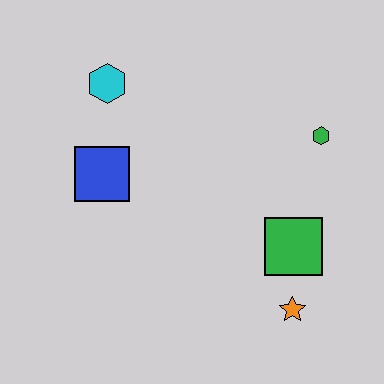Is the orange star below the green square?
Yes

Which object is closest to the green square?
The orange star is closest to the green square.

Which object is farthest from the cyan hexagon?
The orange star is farthest from the cyan hexagon.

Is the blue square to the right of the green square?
No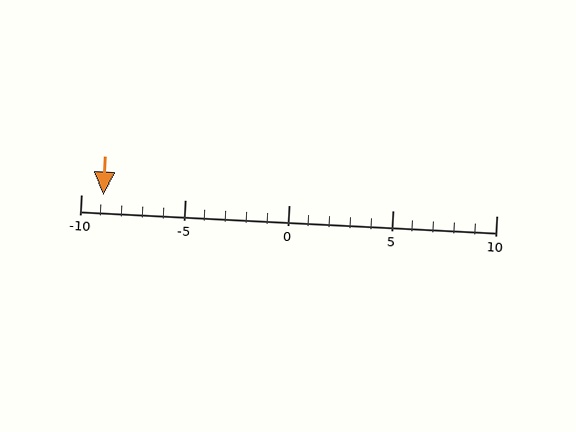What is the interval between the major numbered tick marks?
The major tick marks are spaced 5 units apart.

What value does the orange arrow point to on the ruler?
The orange arrow points to approximately -9.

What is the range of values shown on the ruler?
The ruler shows values from -10 to 10.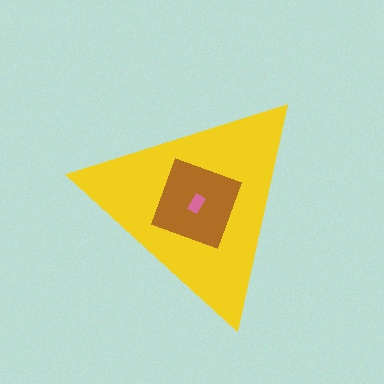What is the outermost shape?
The yellow triangle.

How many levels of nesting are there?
3.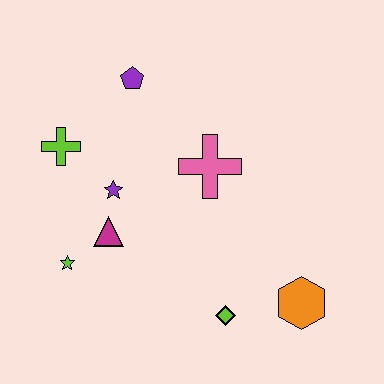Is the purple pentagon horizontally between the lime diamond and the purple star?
Yes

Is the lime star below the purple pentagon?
Yes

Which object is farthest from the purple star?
The orange hexagon is farthest from the purple star.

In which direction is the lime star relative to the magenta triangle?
The lime star is to the left of the magenta triangle.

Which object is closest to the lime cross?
The purple star is closest to the lime cross.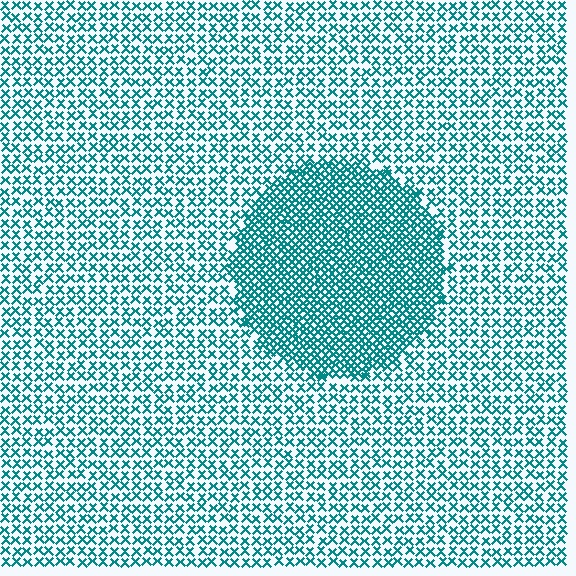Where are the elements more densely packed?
The elements are more densely packed inside the circle boundary.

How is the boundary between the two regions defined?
The boundary is defined by a change in element density (approximately 2.2x ratio). All elements are the same color, size, and shape.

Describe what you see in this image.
The image contains small teal elements arranged at two different densities. A circle-shaped region is visible where the elements are more densely packed than the surrounding area.